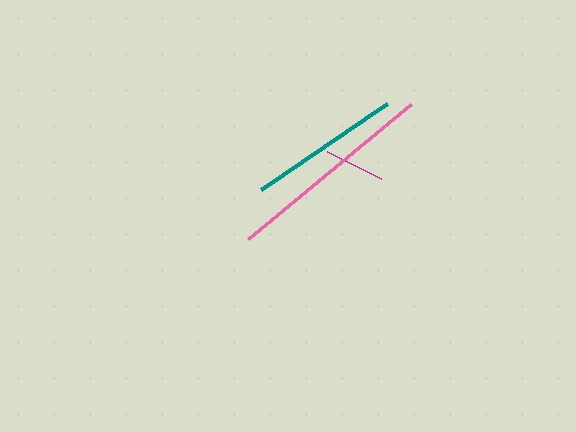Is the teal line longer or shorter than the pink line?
The pink line is longer than the teal line.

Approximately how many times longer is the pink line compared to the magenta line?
The pink line is approximately 3.5 times the length of the magenta line.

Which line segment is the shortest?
The magenta line is the shortest at approximately 61 pixels.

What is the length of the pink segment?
The pink segment is approximately 212 pixels long.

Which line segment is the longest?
The pink line is the longest at approximately 212 pixels.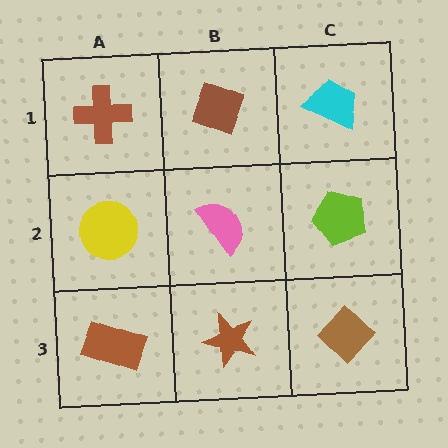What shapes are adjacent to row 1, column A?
A yellow circle (row 2, column A), a brown diamond (row 1, column B).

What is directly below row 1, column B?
A pink semicircle.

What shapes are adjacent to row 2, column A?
A brown cross (row 1, column A), a brown rectangle (row 3, column A), a pink semicircle (row 2, column B).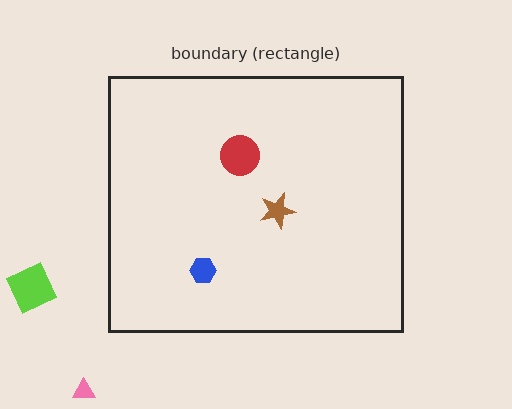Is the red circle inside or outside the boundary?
Inside.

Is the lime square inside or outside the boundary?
Outside.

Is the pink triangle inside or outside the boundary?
Outside.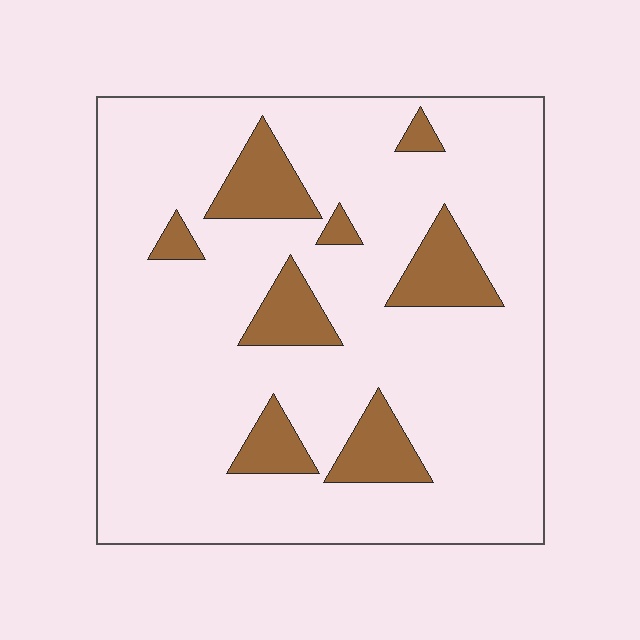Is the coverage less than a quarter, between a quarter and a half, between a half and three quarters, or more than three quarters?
Less than a quarter.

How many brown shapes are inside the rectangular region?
8.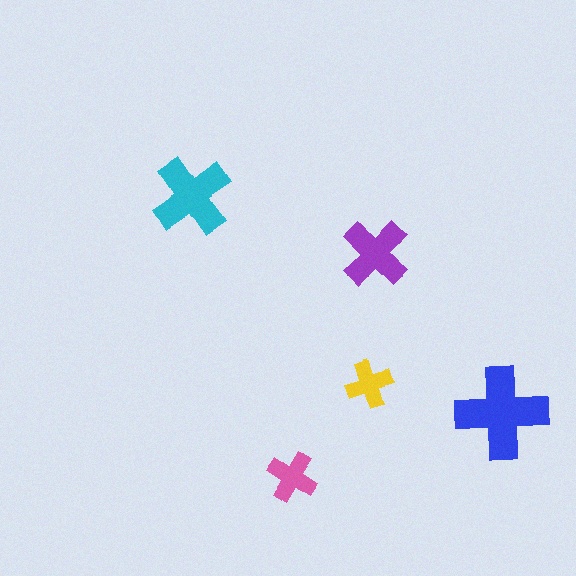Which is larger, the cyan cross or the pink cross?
The cyan one.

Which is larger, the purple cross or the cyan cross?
The cyan one.